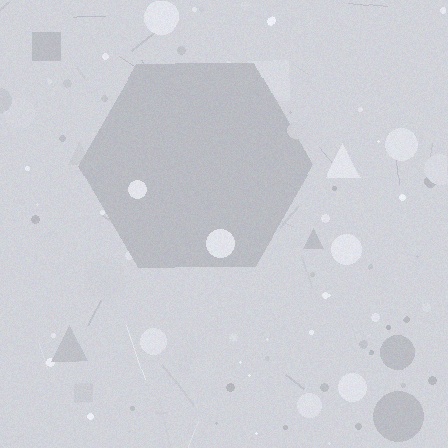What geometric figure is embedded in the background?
A hexagon is embedded in the background.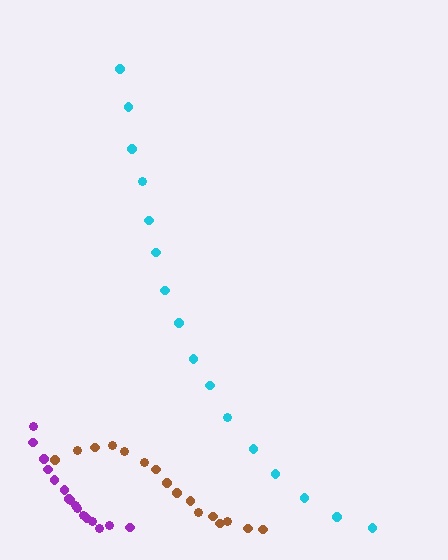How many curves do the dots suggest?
There are 3 distinct paths.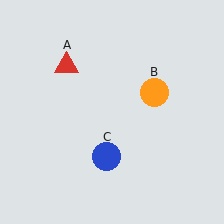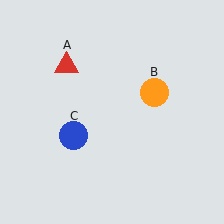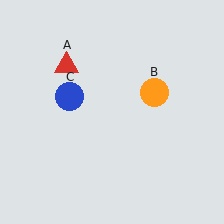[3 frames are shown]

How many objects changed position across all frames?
1 object changed position: blue circle (object C).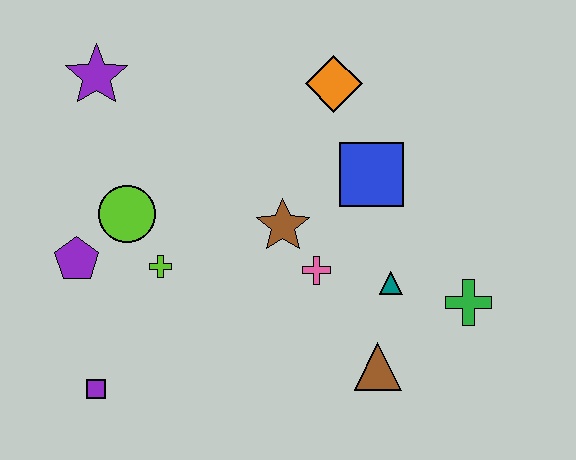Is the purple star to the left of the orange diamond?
Yes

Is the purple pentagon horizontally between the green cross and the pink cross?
No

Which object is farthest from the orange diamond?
The purple square is farthest from the orange diamond.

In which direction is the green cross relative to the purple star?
The green cross is to the right of the purple star.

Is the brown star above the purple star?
No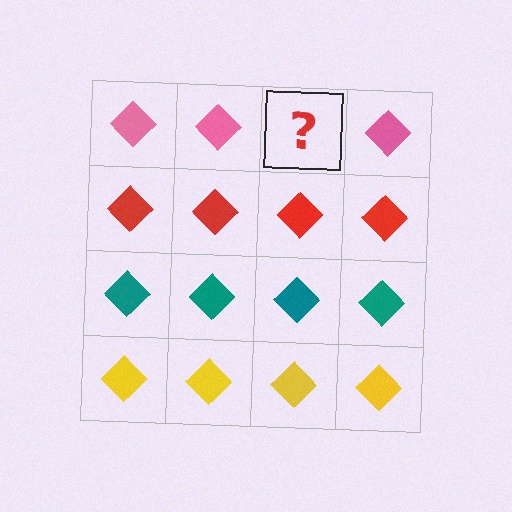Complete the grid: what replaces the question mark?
The question mark should be replaced with a pink diamond.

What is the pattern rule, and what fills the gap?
The rule is that each row has a consistent color. The gap should be filled with a pink diamond.